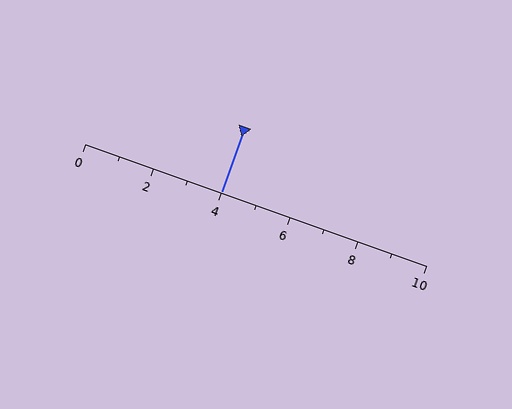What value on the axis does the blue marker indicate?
The marker indicates approximately 4.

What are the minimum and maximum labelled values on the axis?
The axis runs from 0 to 10.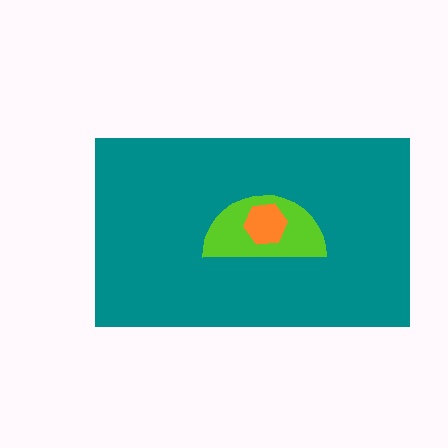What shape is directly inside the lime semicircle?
The orange hexagon.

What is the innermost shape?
The orange hexagon.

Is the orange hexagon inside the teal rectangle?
Yes.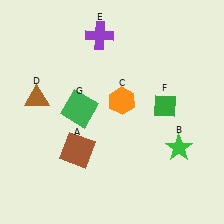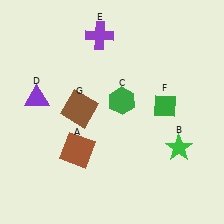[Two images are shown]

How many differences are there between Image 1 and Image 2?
There are 3 differences between the two images.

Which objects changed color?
C changed from orange to green. D changed from brown to purple. G changed from green to brown.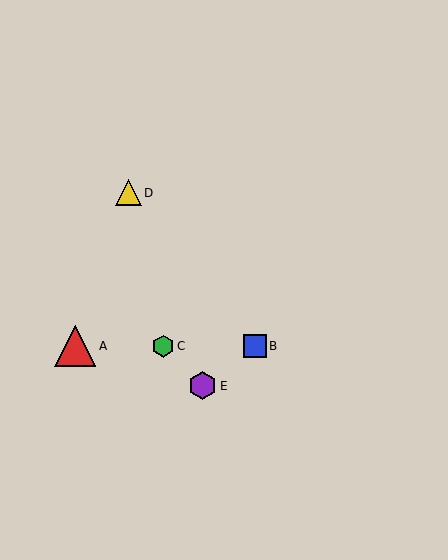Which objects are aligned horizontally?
Objects A, B, C are aligned horizontally.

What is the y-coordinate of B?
Object B is at y≈346.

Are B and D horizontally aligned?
No, B is at y≈346 and D is at y≈193.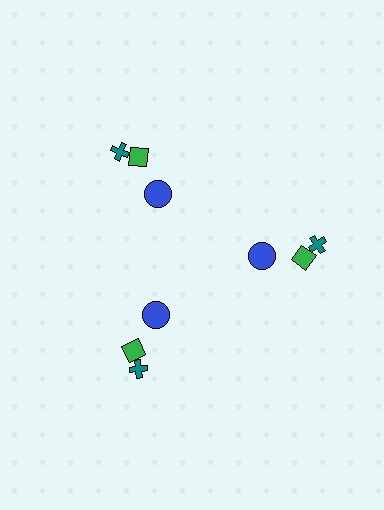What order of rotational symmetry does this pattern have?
This pattern has 3-fold rotational symmetry.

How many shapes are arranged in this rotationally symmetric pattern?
There are 9 shapes, arranged in 3 groups of 3.